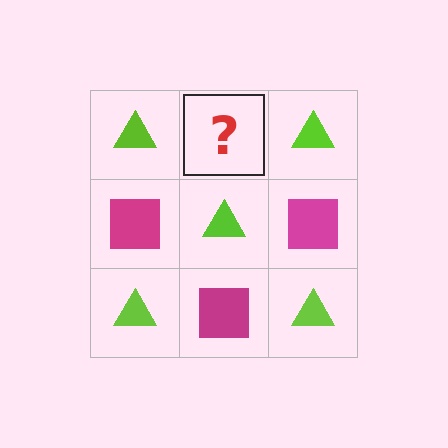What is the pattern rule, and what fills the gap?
The rule is that it alternates lime triangle and magenta square in a checkerboard pattern. The gap should be filled with a magenta square.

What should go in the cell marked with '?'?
The missing cell should contain a magenta square.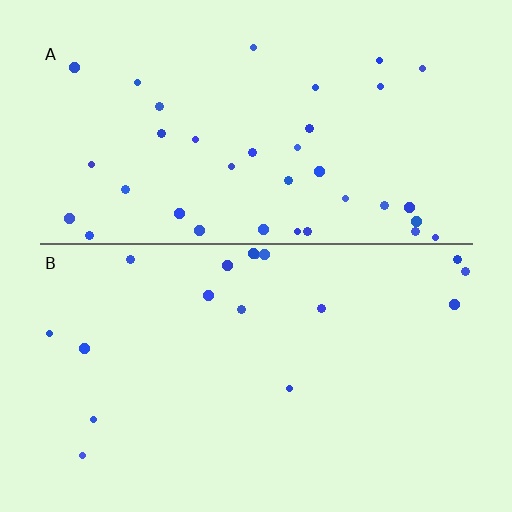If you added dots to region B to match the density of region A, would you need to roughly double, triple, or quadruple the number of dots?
Approximately double.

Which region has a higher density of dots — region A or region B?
A (the top).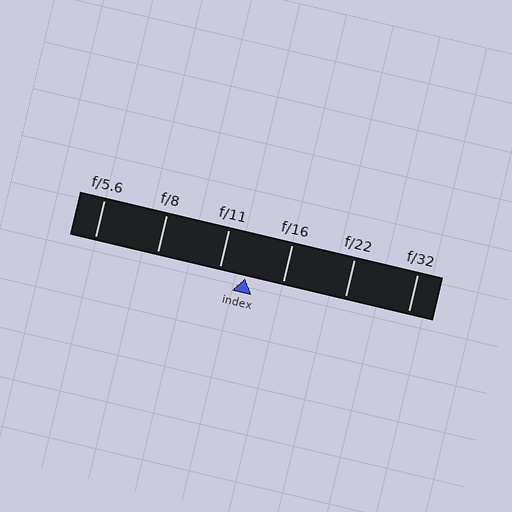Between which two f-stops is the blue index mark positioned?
The index mark is between f/11 and f/16.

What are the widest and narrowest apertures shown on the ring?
The widest aperture shown is f/5.6 and the narrowest is f/32.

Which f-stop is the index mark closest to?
The index mark is closest to f/11.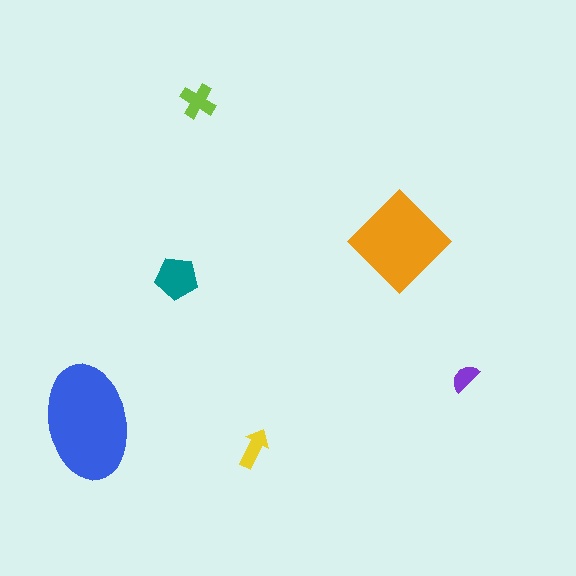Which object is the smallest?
The purple semicircle.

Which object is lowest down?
The yellow arrow is bottommost.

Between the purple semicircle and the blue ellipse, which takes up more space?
The blue ellipse.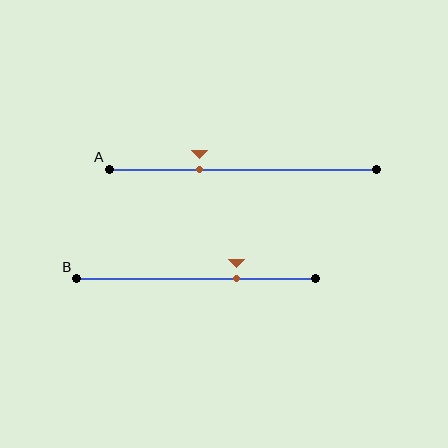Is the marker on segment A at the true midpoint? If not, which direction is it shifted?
No, the marker on segment A is shifted to the left by about 16% of the segment length.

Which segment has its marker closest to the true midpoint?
Segment A has its marker closest to the true midpoint.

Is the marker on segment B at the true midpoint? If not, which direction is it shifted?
No, the marker on segment B is shifted to the right by about 17% of the segment length.